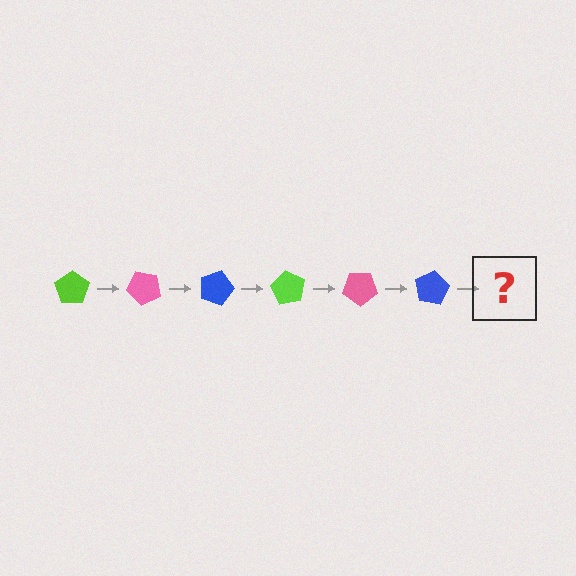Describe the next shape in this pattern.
It should be a lime pentagon, rotated 270 degrees from the start.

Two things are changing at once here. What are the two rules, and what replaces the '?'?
The two rules are that it rotates 45 degrees each step and the color cycles through lime, pink, and blue. The '?' should be a lime pentagon, rotated 270 degrees from the start.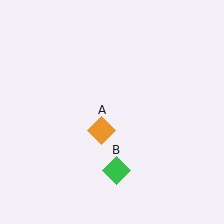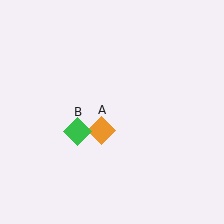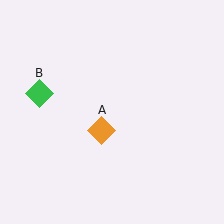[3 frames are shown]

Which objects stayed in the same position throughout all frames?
Orange diamond (object A) remained stationary.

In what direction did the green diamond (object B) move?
The green diamond (object B) moved up and to the left.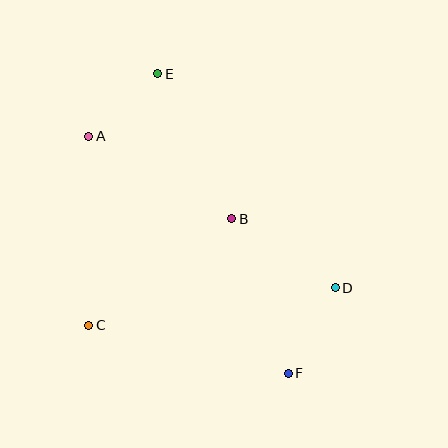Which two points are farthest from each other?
Points E and F are farthest from each other.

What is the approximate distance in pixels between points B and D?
The distance between B and D is approximately 124 pixels.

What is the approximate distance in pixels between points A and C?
The distance between A and C is approximately 189 pixels.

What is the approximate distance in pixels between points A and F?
The distance between A and F is approximately 309 pixels.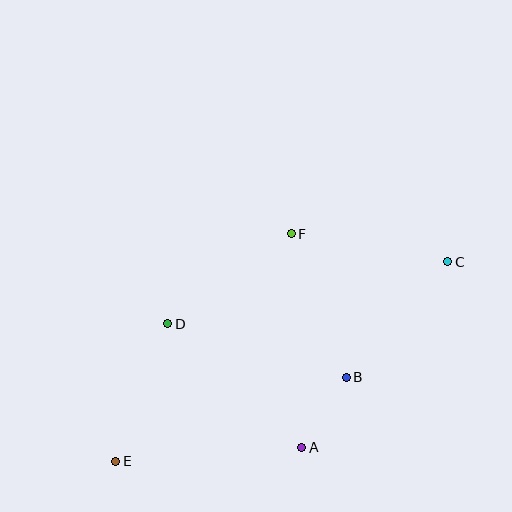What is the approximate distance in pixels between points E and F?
The distance between E and F is approximately 288 pixels.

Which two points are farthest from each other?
Points C and E are farthest from each other.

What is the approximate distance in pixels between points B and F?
The distance between B and F is approximately 154 pixels.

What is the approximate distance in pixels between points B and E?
The distance between B and E is approximately 246 pixels.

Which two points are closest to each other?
Points A and B are closest to each other.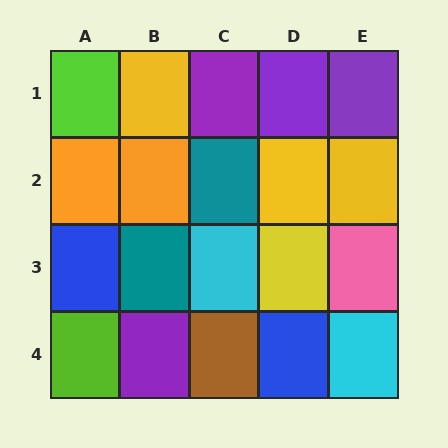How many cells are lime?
2 cells are lime.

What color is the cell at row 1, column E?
Purple.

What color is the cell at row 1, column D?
Purple.